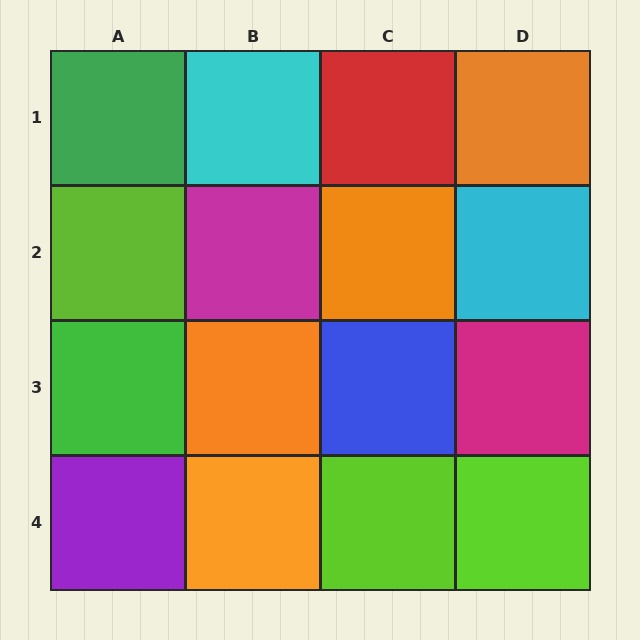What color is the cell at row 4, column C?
Lime.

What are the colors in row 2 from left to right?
Lime, magenta, orange, cyan.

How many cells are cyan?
2 cells are cyan.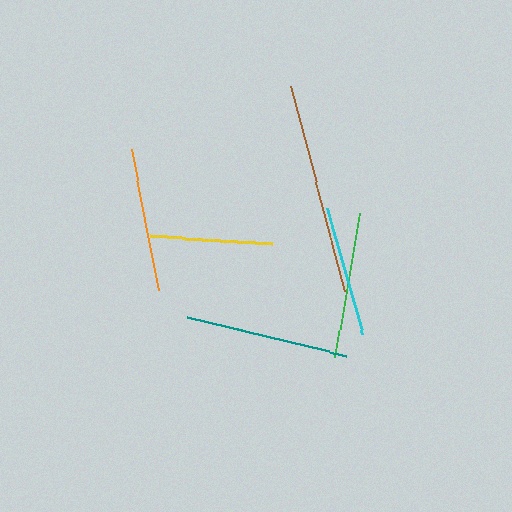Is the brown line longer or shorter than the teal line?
The brown line is longer than the teal line.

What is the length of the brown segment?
The brown segment is approximately 212 pixels long.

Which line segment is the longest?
The brown line is the longest at approximately 212 pixels.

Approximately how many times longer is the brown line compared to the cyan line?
The brown line is approximately 1.6 times the length of the cyan line.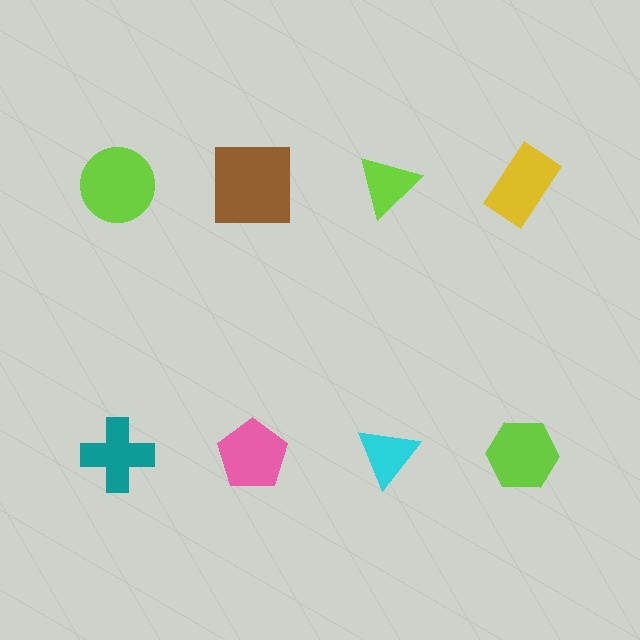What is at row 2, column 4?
A lime hexagon.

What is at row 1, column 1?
A lime circle.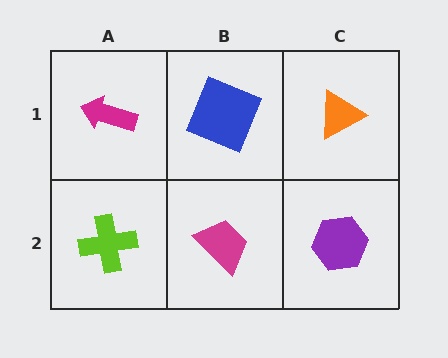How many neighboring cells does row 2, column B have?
3.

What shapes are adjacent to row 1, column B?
A magenta trapezoid (row 2, column B), a magenta arrow (row 1, column A), an orange triangle (row 1, column C).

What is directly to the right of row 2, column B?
A purple hexagon.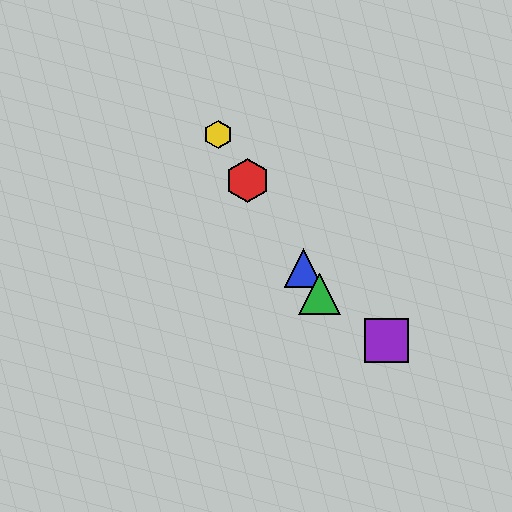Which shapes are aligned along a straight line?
The red hexagon, the blue triangle, the green triangle, the yellow hexagon are aligned along a straight line.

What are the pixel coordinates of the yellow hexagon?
The yellow hexagon is at (218, 134).